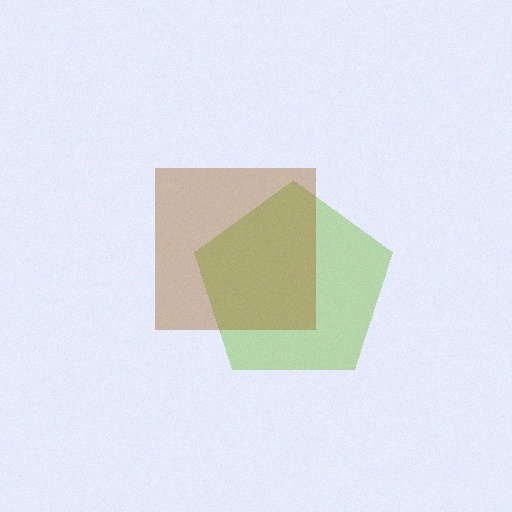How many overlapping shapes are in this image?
There are 2 overlapping shapes in the image.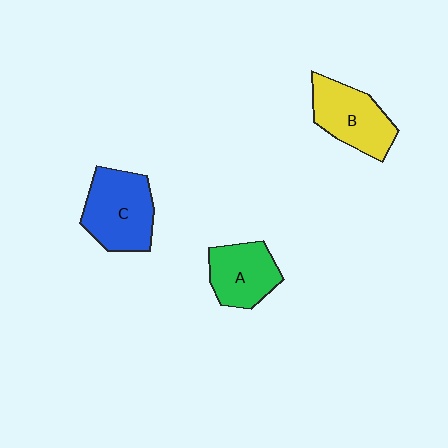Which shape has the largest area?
Shape C (blue).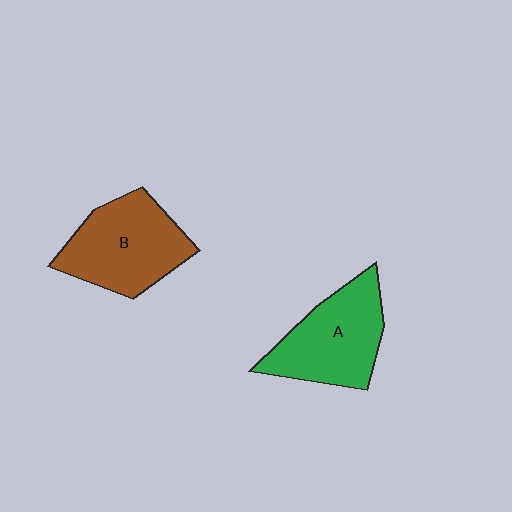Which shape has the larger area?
Shape B (brown).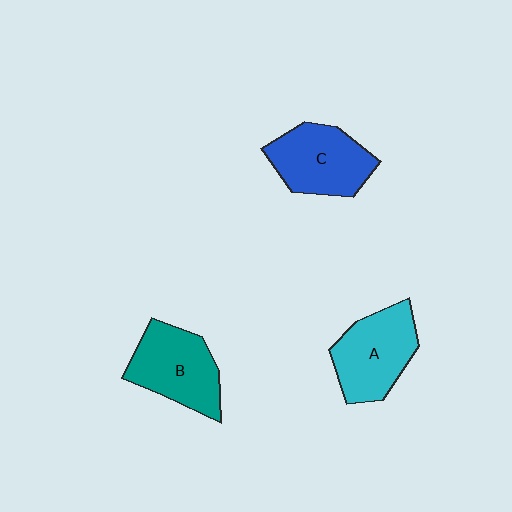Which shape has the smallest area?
Shape C (blue).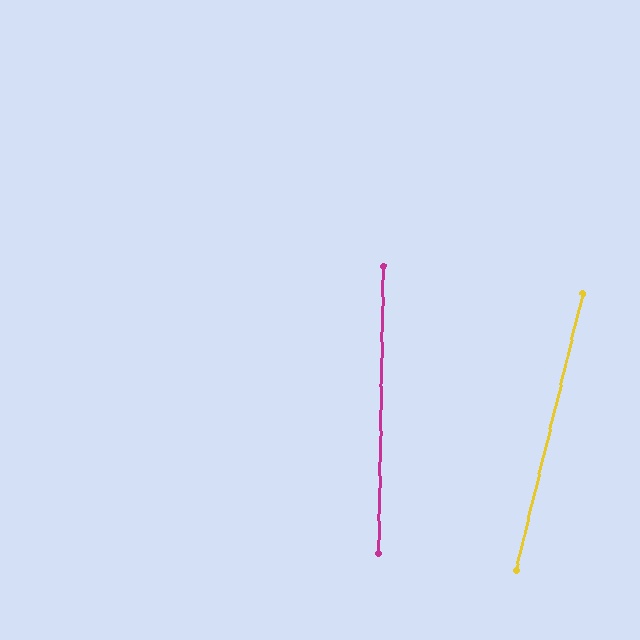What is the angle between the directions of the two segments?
Approximately 13 degrees.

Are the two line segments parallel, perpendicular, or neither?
Neither parallel nor perpendicular — they differ by about 13°.